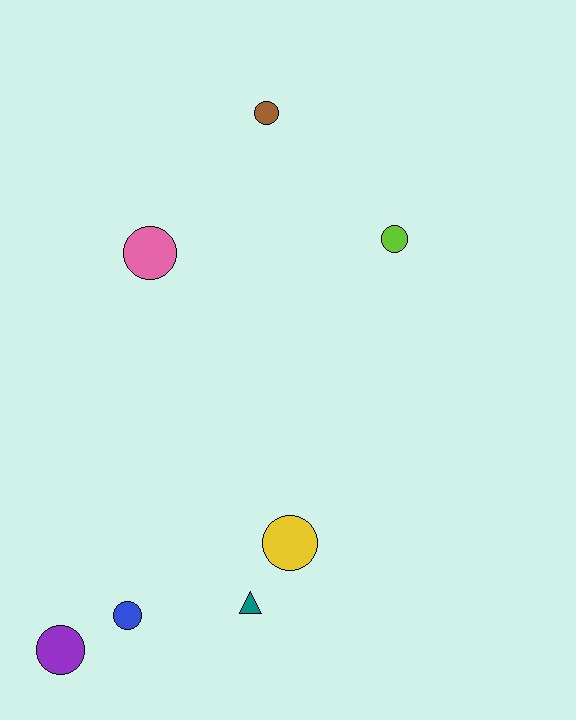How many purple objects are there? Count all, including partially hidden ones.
There is 1 purple object.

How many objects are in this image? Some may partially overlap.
There are 7 objects.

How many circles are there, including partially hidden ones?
There are 6 circles.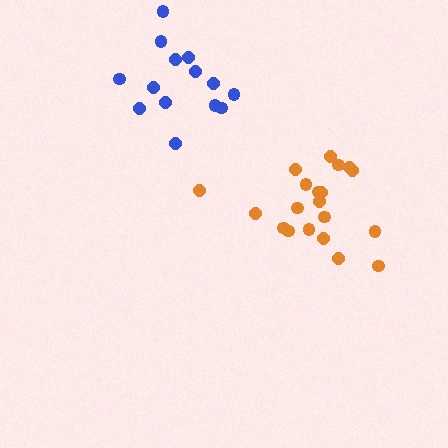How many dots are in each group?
Group 1: 14 dots, Group 2: 20 dots (34 total).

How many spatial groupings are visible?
There are 2 spatial groupings.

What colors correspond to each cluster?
The clusters are colored: blue, orange.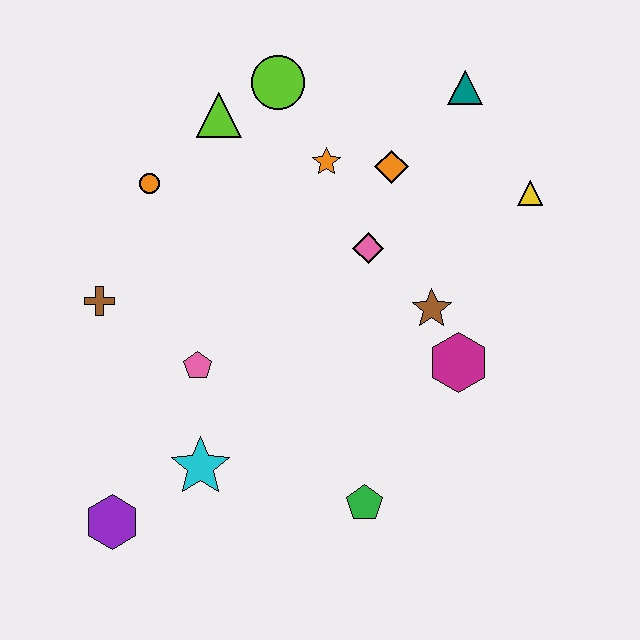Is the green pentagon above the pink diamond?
No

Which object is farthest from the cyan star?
The teal triangle is farthest from the cyan star.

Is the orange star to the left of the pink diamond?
Yes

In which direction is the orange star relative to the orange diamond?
The orange star is to the left of the orange diamond.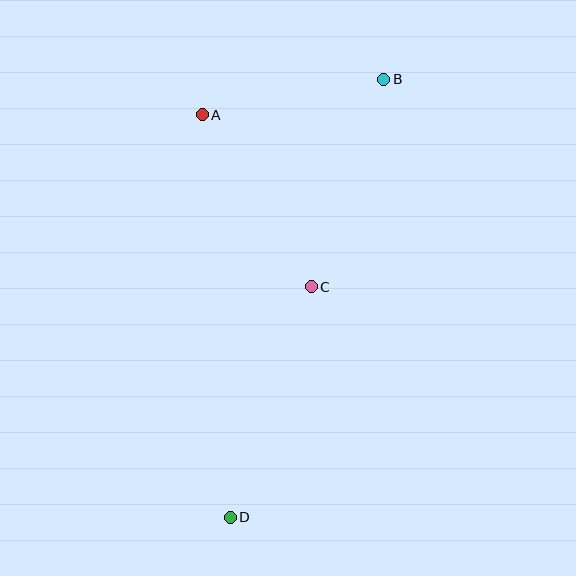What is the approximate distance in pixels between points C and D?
The distance between C and D is approximately 244 pixels.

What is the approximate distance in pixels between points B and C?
The distance between B and C is approximately 220 pixels.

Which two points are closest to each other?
Points A and B are closest to each other.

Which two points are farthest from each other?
Points B and D are farthest from each other.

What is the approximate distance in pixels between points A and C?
The distance between A and C is approximately 204 pixels.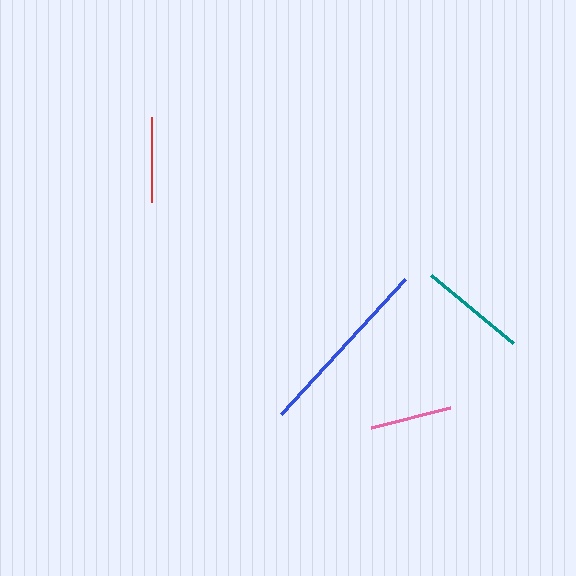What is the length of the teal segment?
The teal segment is approximately 106 pixels long.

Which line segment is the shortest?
The pink line is the shortest at approximately 82 pixels.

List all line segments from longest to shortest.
From longest to shortest: blue, teal, red, pink.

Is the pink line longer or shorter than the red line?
The red line is longer than the pink line.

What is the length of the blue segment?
The blue segment is approximately 183 pixels long.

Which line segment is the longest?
The blue line is the longest at approximately 183 pixels.